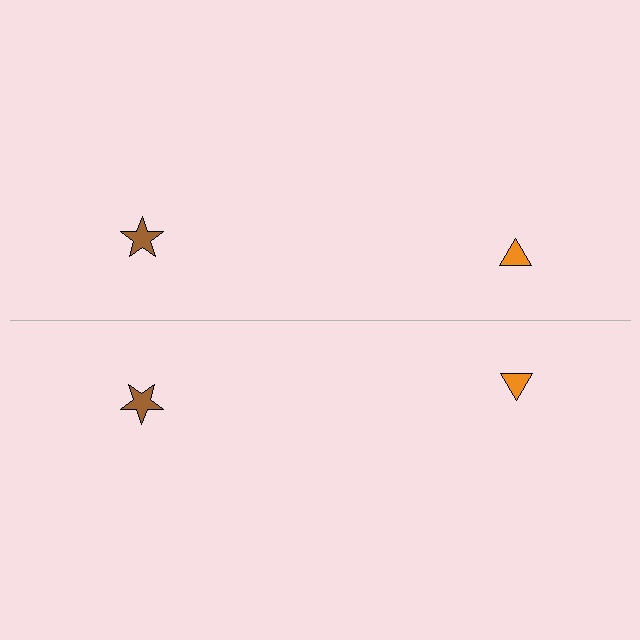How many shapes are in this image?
There are 4 shapes in this image.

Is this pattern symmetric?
Yes, this pattern has bilateral (reflection) symmetry.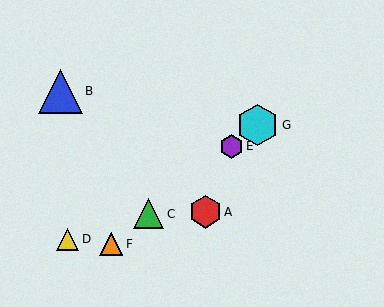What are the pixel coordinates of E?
Object E is at (231, 146).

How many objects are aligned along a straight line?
4 objects (C, E, F, G) are aligned along a straight line.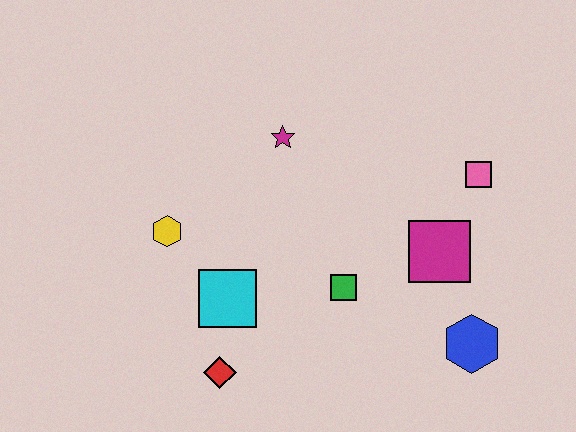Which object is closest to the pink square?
The magenta square is closest to the pink square.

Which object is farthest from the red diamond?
The pink square is farthest from the red diamond.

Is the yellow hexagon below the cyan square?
No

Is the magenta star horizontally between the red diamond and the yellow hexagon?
No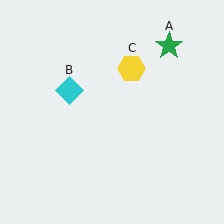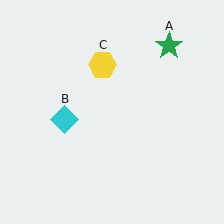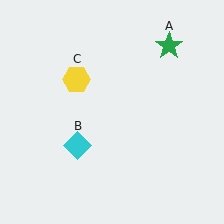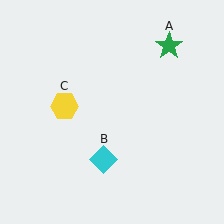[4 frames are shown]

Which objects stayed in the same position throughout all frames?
Green star (object A) remained stationary.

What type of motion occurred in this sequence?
The cyan diamond (object B), yellow hexagon (object C) rotated counterclockwise around the center of the scene.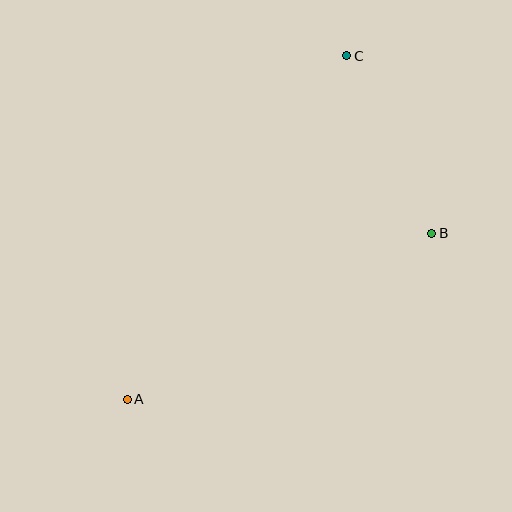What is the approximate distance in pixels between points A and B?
The distance between A and B is approximately 347 pixels.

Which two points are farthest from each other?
Points A and C are farthest from each other.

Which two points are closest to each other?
Points B and C are closest to each other.